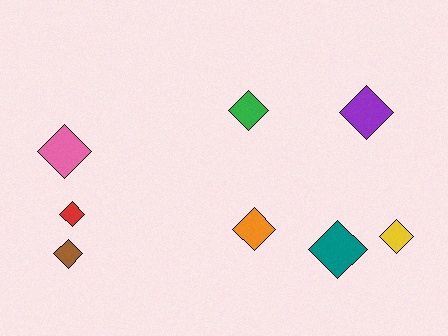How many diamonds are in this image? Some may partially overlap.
There are 8 diamonds.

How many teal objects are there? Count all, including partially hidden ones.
There is 1 teal object.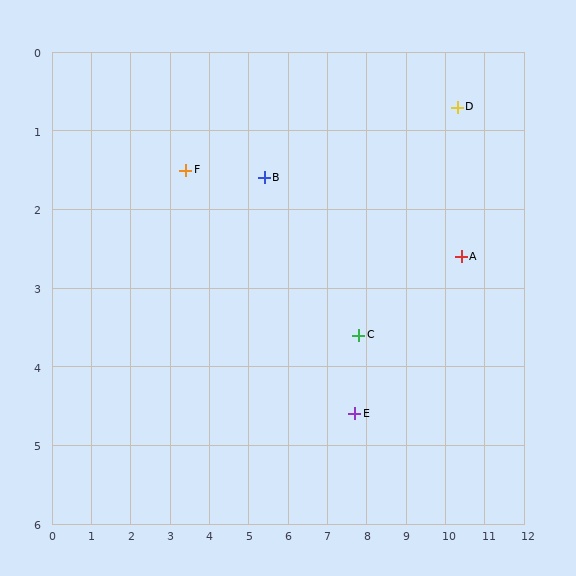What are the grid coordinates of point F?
Point F is at approximately (3.4, 1.5).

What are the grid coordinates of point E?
Point E is at approximately (7.7, 4.6).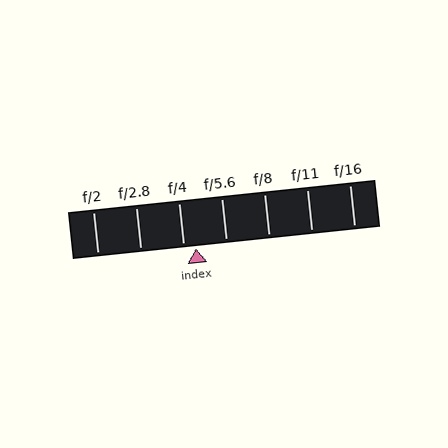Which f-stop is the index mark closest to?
The index mark is closest to f/4.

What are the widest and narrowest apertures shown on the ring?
The widest aperture shown is f/2 and the narrowest is f/16.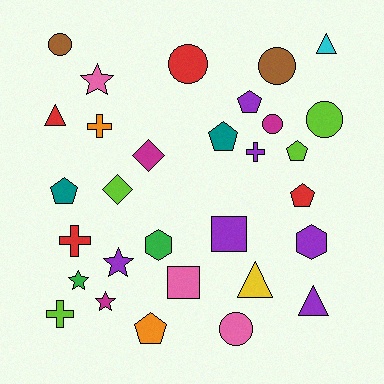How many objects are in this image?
There are 30 objects.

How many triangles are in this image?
There are 4 triangles.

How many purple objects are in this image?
There are 6 purple objects.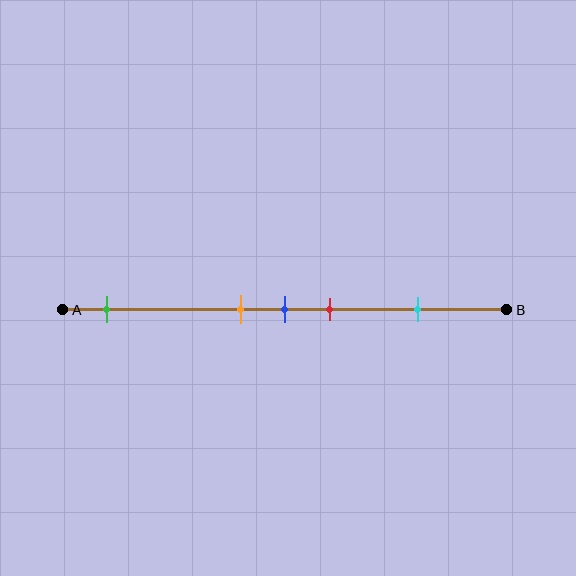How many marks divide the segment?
There are 5 marks dividing the segment.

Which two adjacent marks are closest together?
The orange and blue marks are the closest adjacent pair.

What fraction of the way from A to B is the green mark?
The green mark is approximately 10% (0.1) of the way from A to B.